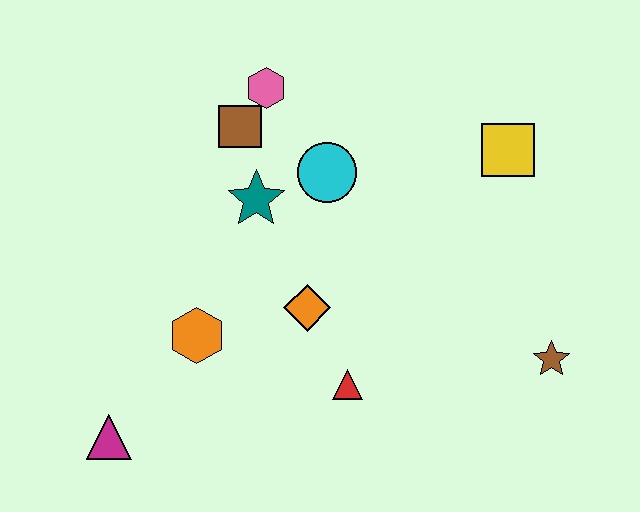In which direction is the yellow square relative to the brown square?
The yellow square is to the right of the brown square.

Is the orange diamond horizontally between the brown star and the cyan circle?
No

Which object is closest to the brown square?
The pink hexagon is closest to the brown square.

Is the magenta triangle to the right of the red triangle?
No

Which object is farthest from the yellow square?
The magenta triangle is farthest from the yellow square.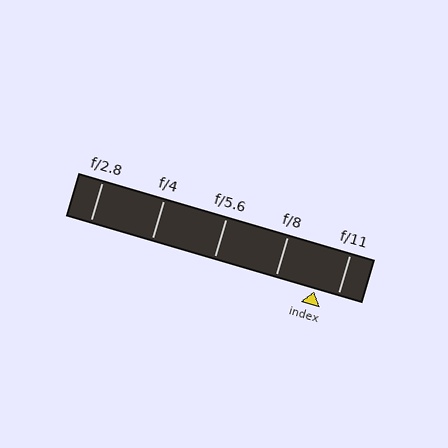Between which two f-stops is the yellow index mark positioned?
The index mark is between f/8 and f/11.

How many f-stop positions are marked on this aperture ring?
There are 5 f-stop positions marked.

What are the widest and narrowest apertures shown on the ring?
The widest aperture shown is f/2.8 and the narrowest is f/11.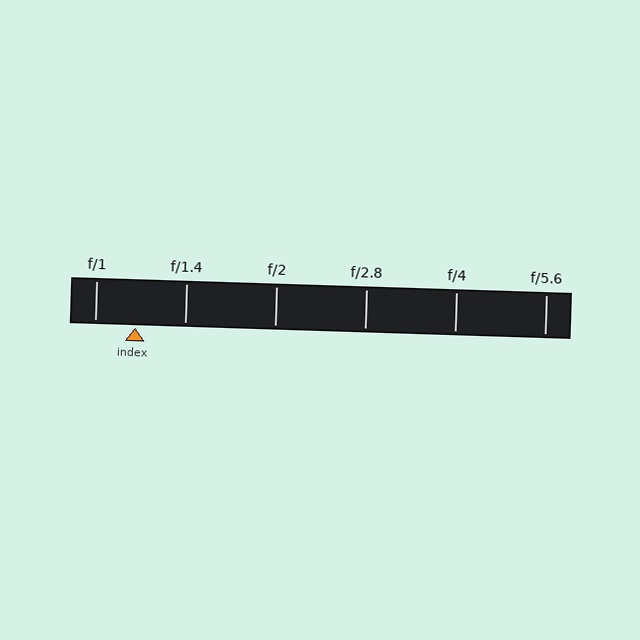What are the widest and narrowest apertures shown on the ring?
The widest aperture shown is f/1 and the narrowest is f/5.6.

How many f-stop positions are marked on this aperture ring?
There are 6 f-stop positions marked.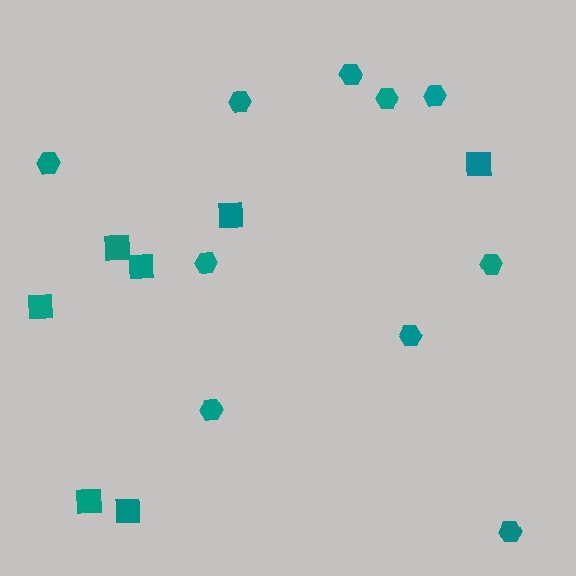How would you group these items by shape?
There are 2 groups: one group of hexagons (10) and one group of squares (7).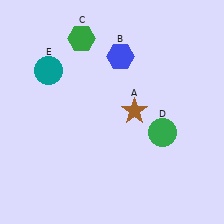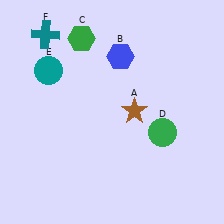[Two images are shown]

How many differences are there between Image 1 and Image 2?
There is 1 difference between the two images.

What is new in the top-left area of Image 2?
A teal cross (F) was added in the top-left area of Image 2.